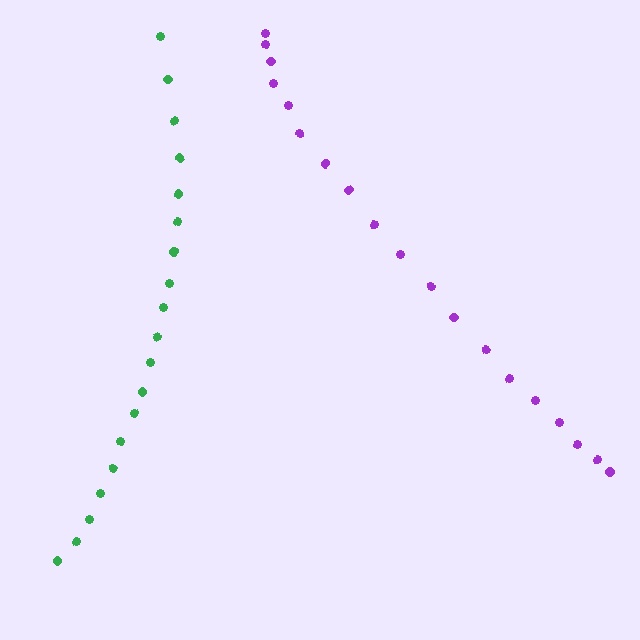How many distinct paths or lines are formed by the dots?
There are 2 distinct paths.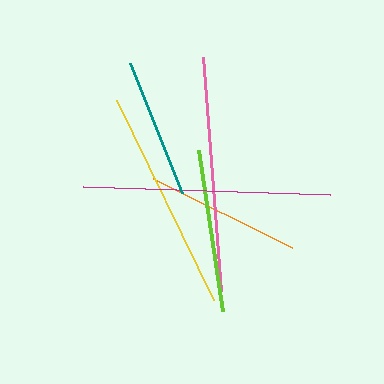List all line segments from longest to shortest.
From longest to shortest: magenta, pink, yellow, lime, orange, teal.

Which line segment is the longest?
The magenta line is the longest at approximately 247 pixels.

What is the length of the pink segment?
The pink segment is approximately 235 pixels long.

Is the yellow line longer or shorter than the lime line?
The yellow line is longer than the lime line.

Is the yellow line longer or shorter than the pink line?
The pink line is longer than the yellow line.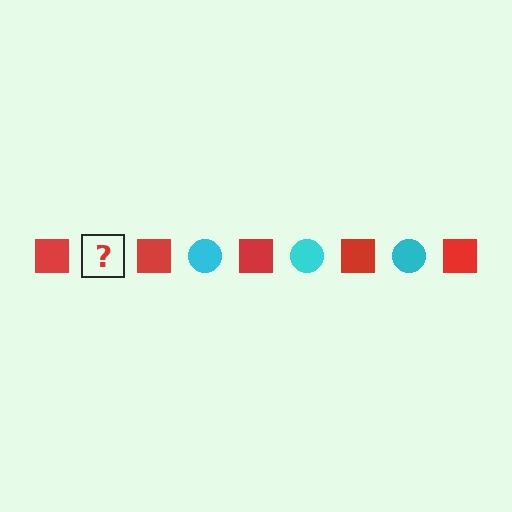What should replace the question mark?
The question mark should be replaced with a cyan circle.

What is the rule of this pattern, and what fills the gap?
The rule is that the pattern alternates between red square and cyan circle. The gap should be filled with a cyan circle.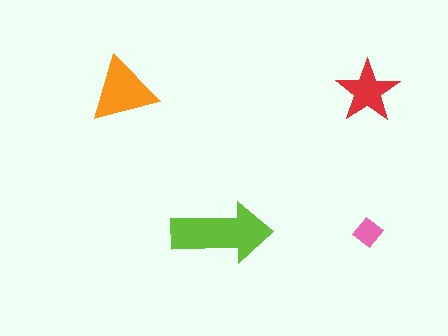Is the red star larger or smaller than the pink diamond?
Larger.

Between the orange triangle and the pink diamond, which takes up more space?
The orange triangle.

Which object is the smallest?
The pink diamond.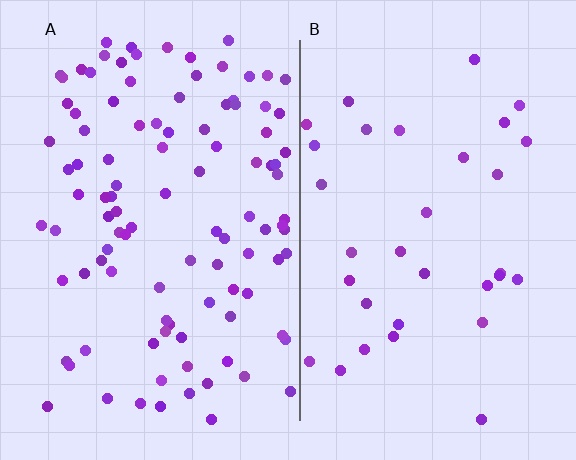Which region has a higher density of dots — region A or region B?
A (the left).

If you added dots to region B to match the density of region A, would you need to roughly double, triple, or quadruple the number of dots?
Approximately triple.